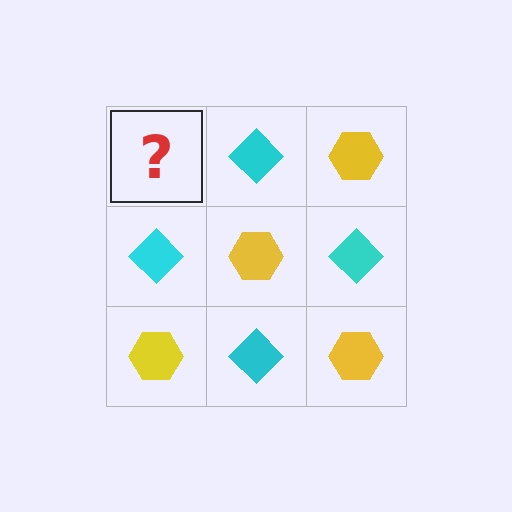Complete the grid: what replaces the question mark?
The question mark should be replaced with a yellow hexagon.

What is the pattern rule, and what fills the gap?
The rule is that it alternates yellow hexagon and cyan diamond in a checkerboard pattern. The gap should be filled with a yellow hexagon.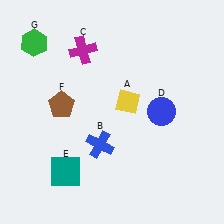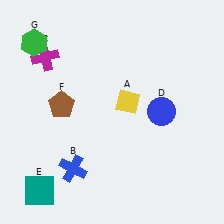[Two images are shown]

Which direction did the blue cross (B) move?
The blue cross (B) moved left.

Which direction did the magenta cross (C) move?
The magenta cross (C) moved left.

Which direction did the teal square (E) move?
The teal square (E) moved left.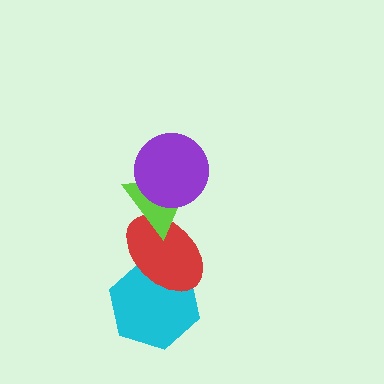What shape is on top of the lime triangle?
The purple circle is on top of the lime triangle.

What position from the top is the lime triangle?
The lime triangle is 2nd from the top.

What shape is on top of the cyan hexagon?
The red ellipse is on top of the cyan hexagon.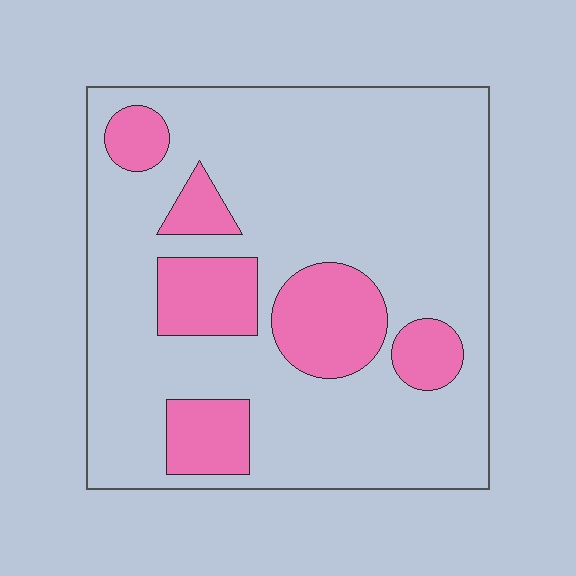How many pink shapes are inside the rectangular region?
6.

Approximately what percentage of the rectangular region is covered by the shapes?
Approximately 20%.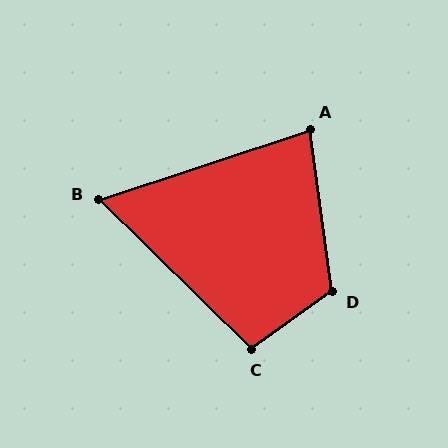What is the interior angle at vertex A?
Approximately 80 degrees (acute).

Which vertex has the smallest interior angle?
B, at approximately 63 degrees.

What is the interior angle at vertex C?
Approximately 100 degrees (obtuse).